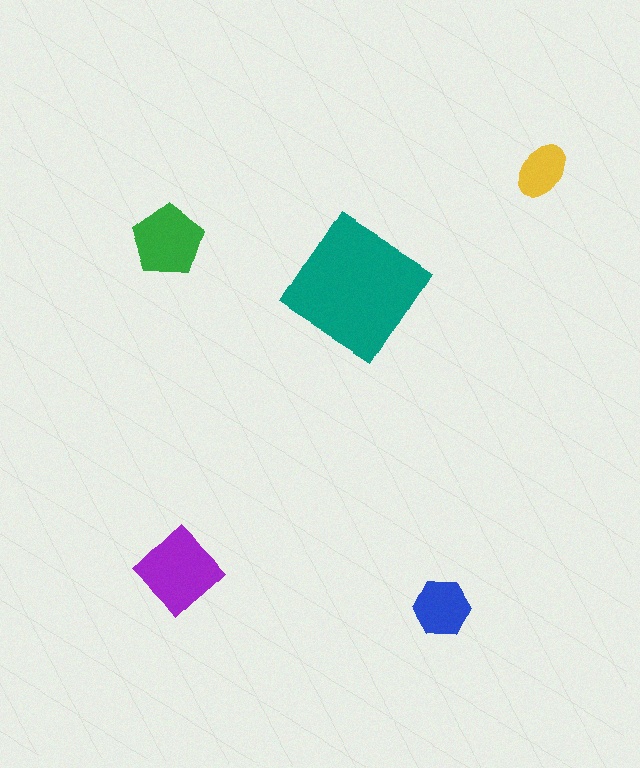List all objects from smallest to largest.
The yellow ellipse, the blue hexagon, the green pentagon, the purple diamond, the teal diamond.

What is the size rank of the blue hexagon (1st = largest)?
4th.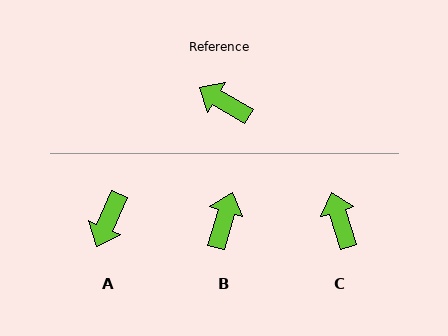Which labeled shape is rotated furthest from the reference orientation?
A, about 97 degrees away.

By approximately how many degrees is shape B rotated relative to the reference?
Approximately 76 degrees clockwise.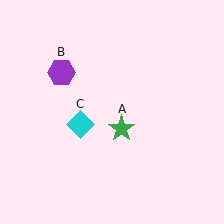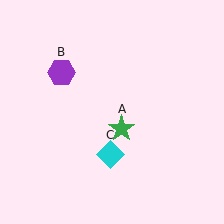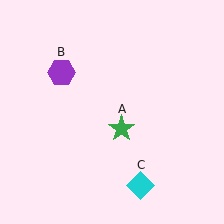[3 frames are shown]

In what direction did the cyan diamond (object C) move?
The cyan diamond (object C) moved down and to the right.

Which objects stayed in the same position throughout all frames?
Green star (object A) and purple hexagon (object B) remained stationary.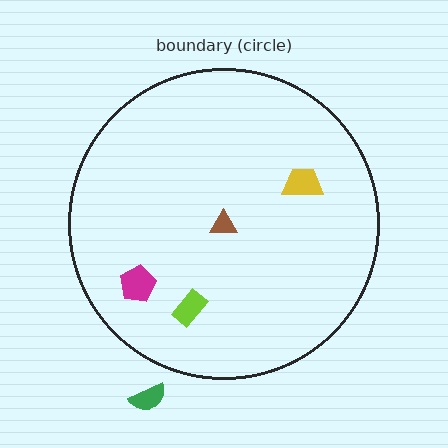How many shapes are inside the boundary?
4 inside, 1 outside.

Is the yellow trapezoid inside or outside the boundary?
Inside.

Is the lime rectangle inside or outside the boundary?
Inside.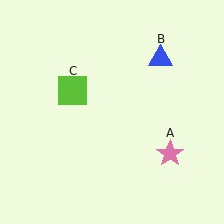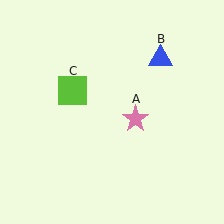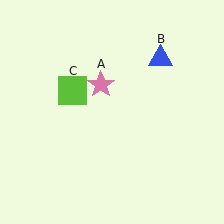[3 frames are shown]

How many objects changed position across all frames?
1 object changed position: pink star (object A).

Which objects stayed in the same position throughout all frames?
Blue triangle (object B) and lime square (object C) remained stationary.